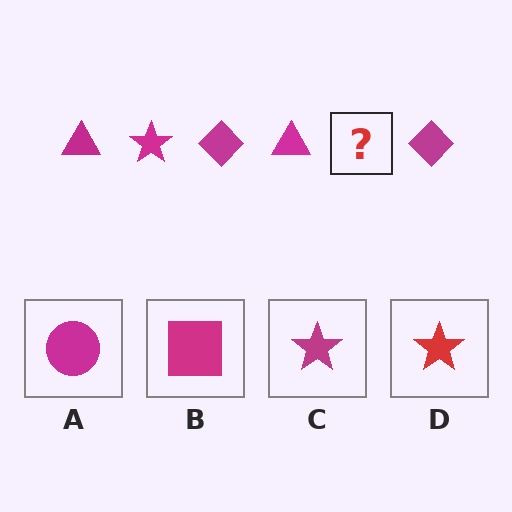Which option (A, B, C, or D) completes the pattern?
C.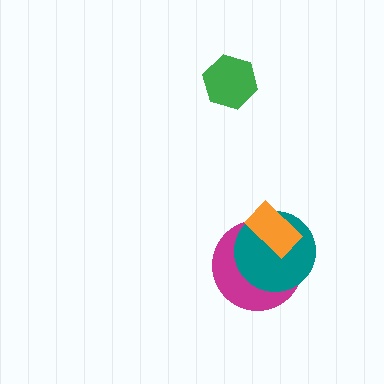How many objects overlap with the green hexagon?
0 objects overlap with the green hexagon.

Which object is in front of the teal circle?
The orange rectangle is in front of the teal circle.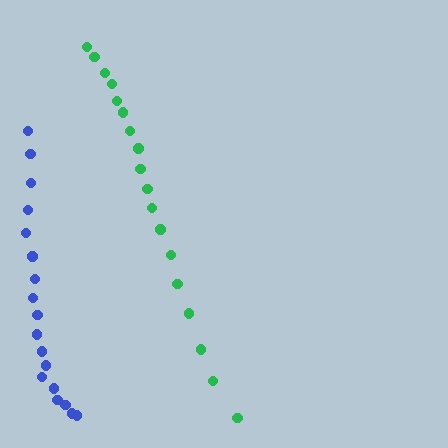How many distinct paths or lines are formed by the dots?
There are 2 distinct paths.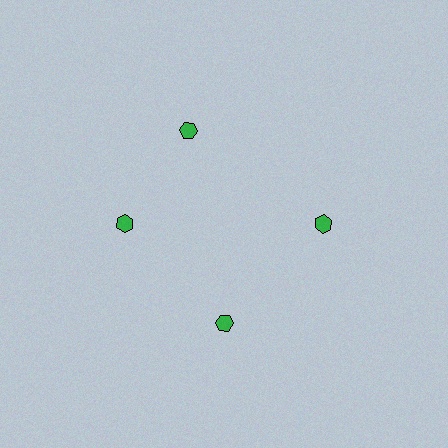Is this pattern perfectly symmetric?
No. The 4 green hexagons are arranged in a ring, but one element near the 12 o'clock position is rotated out of alignment along the ring, breaking the 4-fold rotational symmetry.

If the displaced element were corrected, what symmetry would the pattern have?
It would have 4-fold rotational symmetry — the pattern would map onto itself every 90 degrees.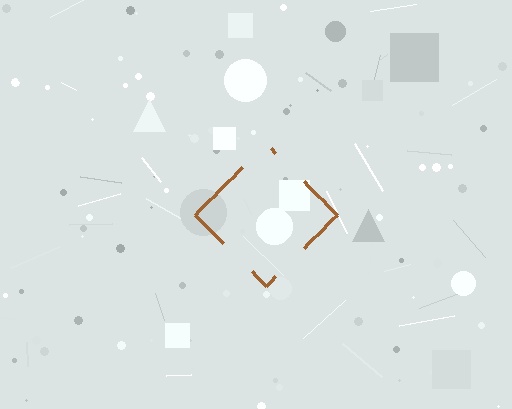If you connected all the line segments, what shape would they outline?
They would outline a diamond.